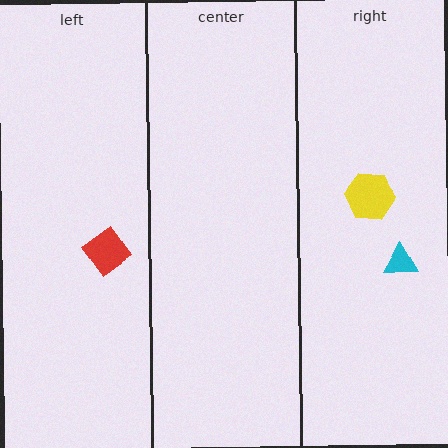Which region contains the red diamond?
The left region.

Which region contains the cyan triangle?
The right region.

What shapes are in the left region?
The red diamond.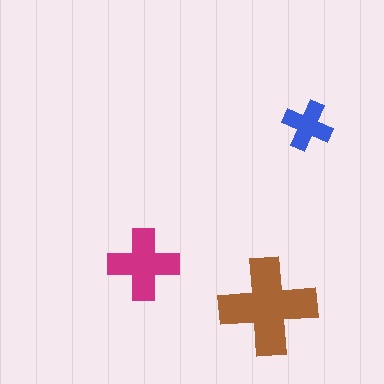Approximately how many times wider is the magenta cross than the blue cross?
About 1.5 times wider.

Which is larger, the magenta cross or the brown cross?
The brown one.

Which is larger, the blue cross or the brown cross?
The brown one.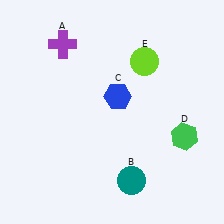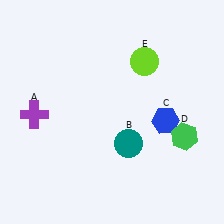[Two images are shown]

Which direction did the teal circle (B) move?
The teal circle (B) moved up.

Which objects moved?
The objects that moved are: the purple cross (A), the teal circle (B), the blue hexagon (C).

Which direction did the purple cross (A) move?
The purple cross (A) moved down.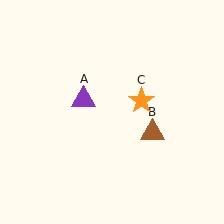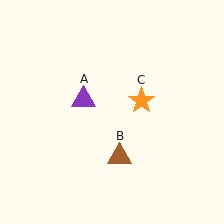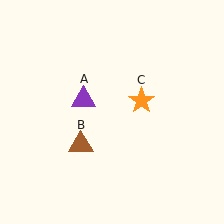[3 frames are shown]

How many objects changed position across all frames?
1 object changed position: brown triangle (object B).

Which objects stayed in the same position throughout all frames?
Purple triangle (object A) and orange star (object C) remained stationary.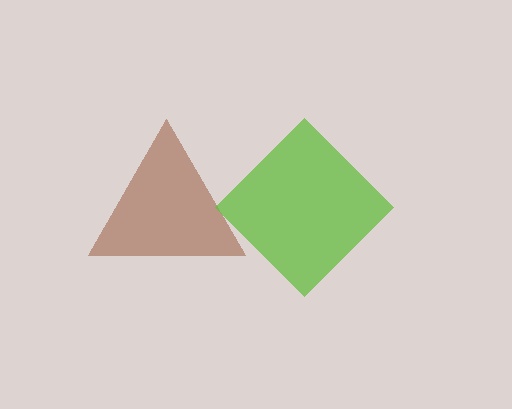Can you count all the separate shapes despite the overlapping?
Yes, there are 2 separate shapes.